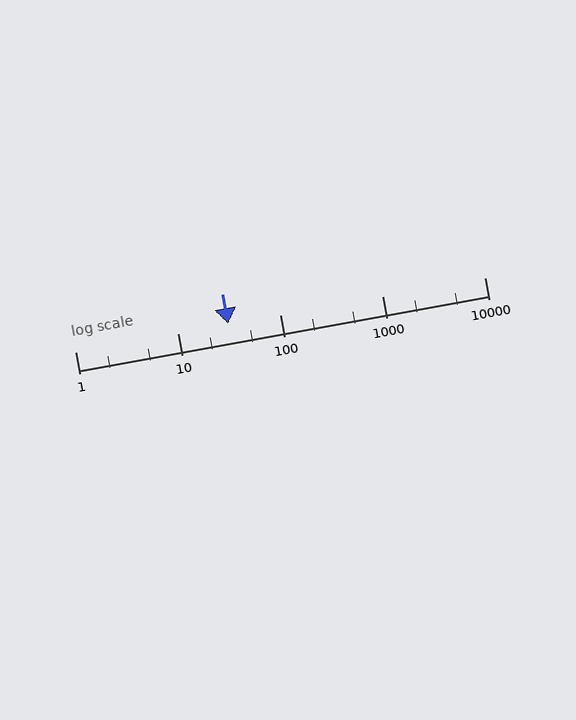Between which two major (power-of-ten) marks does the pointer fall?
The pointer is between 10 and 100.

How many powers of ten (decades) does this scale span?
The scale spans 4 decades, from 1 to 10000.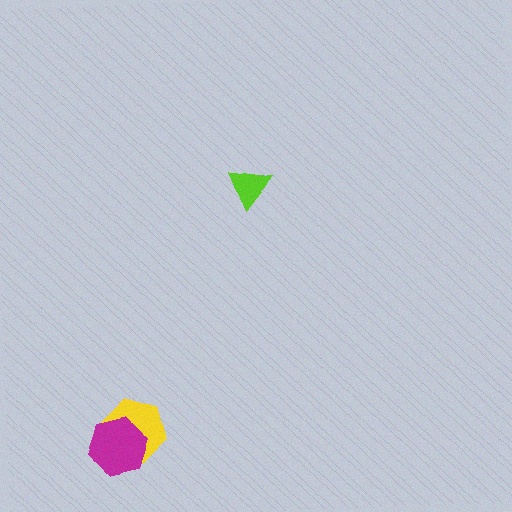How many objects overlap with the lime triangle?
0 objects overlap with the lime triangle.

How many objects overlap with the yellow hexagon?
1 object overlaps with the yellow hexagon.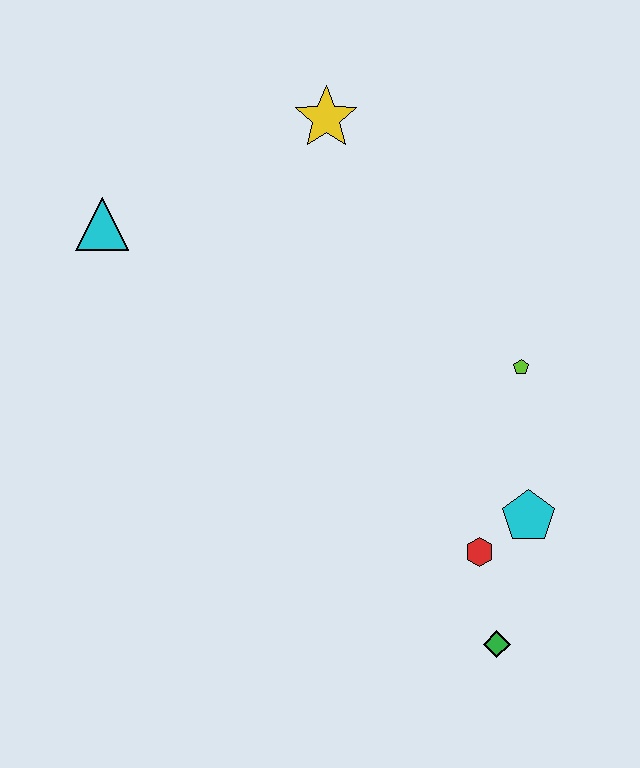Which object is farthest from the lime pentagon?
The cyan triangle is farthest from the lime pentagon.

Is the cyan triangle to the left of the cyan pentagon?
Yes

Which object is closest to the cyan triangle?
The yellow star is closest to the cyan triangle.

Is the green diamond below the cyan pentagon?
Yes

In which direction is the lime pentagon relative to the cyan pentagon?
The lime pentagon is above the cyan pentagon.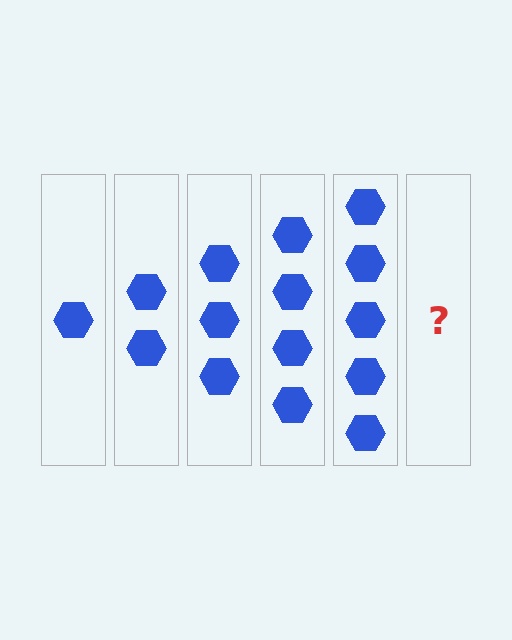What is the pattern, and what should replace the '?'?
The pattern is that each step adds one more hexagon. The '?' should be 6 hexagons.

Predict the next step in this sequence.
The next step is 6 hexagons.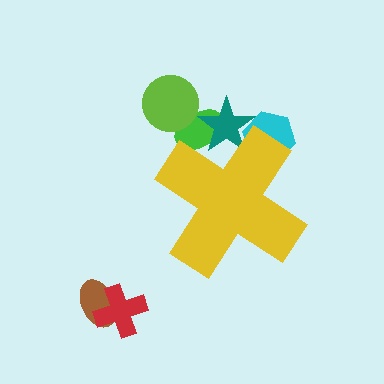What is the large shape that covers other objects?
A yellow cross.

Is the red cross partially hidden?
No, the red cross is fully visible.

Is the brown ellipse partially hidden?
No, the brown ellipse is fully visible.